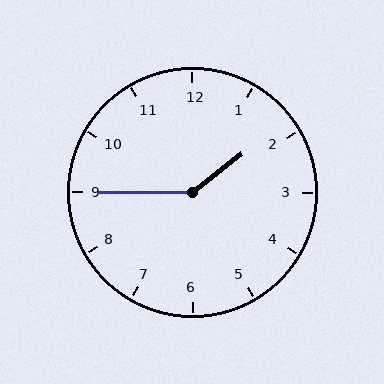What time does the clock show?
1:45.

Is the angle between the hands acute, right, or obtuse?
It is obtuse.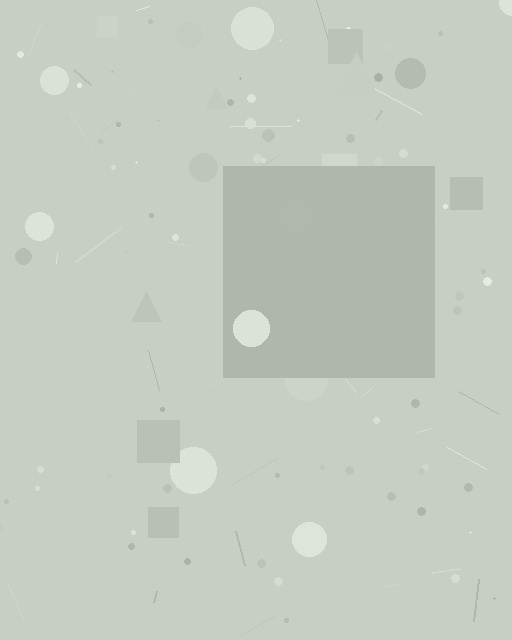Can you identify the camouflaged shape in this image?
The camouflaged shape is a square.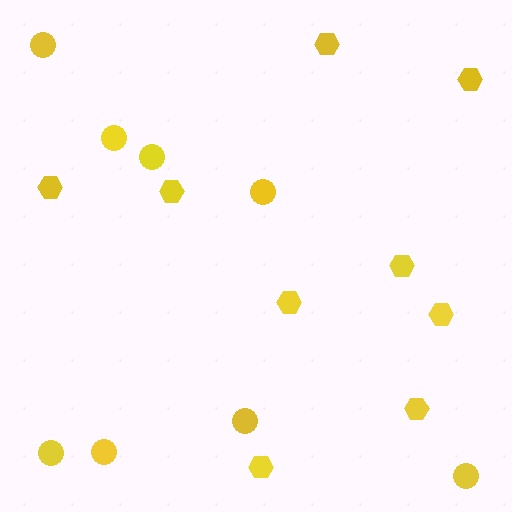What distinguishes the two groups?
There are 2 groups: one group of circles (8) and one group of hexagons (9).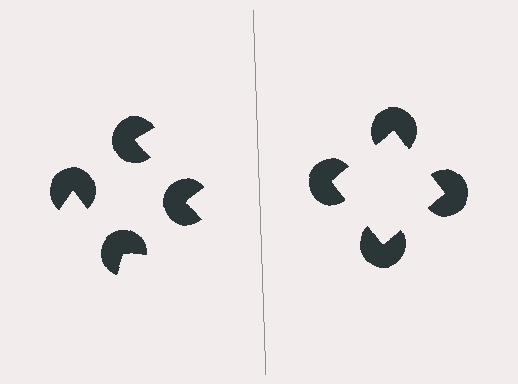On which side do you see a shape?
An illusory square appears on the right side. On the left side the wedge cuts are rotated, so no coherent shape forms.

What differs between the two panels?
The pac-man discs are positioned identically on both sides; only the wedge orientations differ. On the right they align to a square; on the left they are misaligned.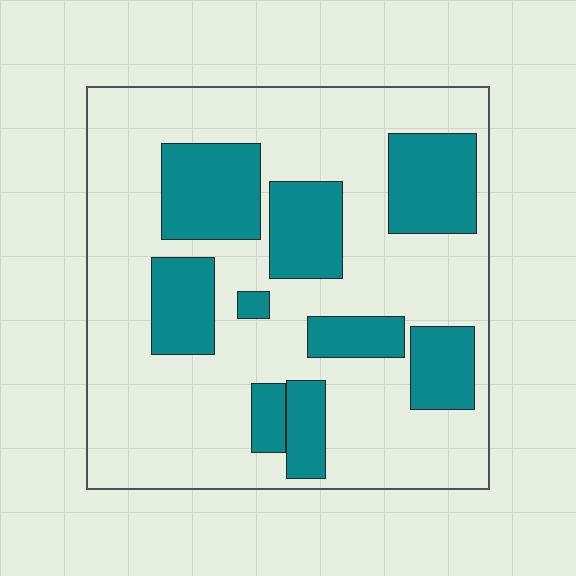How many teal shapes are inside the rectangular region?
9.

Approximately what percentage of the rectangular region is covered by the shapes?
Approximately 30%.